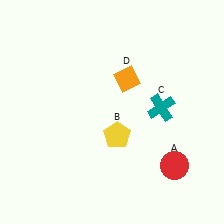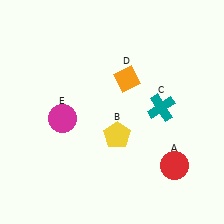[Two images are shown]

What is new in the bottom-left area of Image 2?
A magenta circle (E) was added in the bottom-left area of Image 2.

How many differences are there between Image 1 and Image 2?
There is 1 difference between the two images.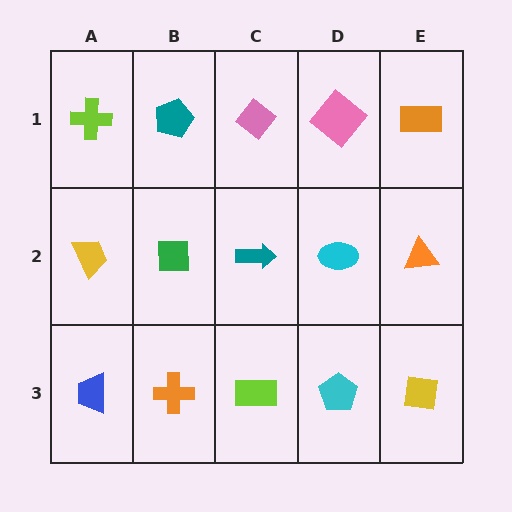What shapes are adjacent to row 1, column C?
A teal arrow (row 2, column C), a teal pentagon (row 1, column B), a pink diamond (row 1, column D).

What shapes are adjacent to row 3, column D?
A cyan ellipse (row 2, column D), a lime rectangle (row 3, column C), a yellow square (row 3, column E).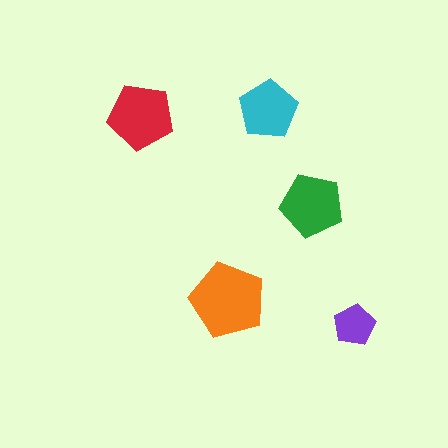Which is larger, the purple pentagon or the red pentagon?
The red one.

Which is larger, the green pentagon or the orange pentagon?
The orange one.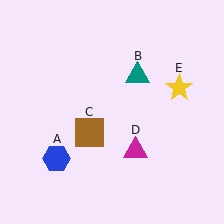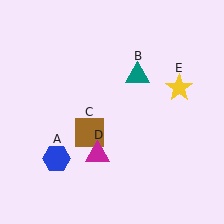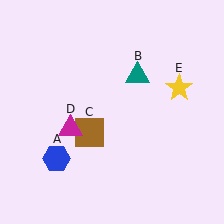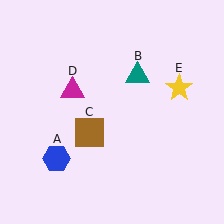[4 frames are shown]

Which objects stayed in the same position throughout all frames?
Blue hexagon (object A) and teal triangle (object B) and brown square (object C) and yellow star (object E) remained stationary.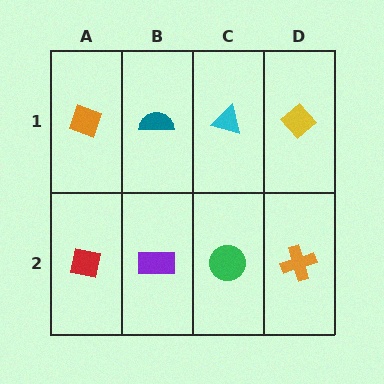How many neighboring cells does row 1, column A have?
2.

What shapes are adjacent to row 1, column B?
A purple rectangle (row 2, column B), an orange diamond (row 1, column A), a cyan triangle (row 1, column C).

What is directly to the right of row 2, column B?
A green circle.